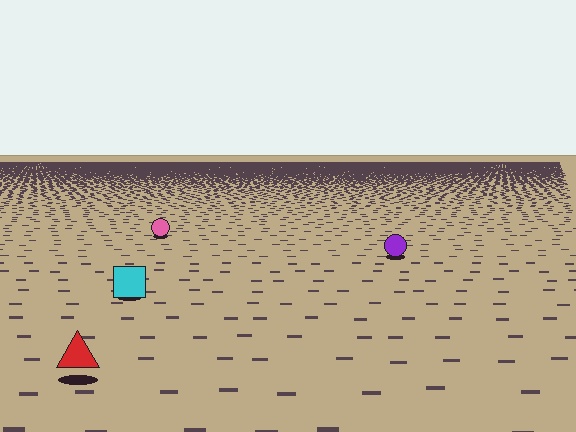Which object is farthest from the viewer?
The pink circle is farthest from the viewer. It appears smaller and the ground texture around it is denser.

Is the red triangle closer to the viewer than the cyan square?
Yes. The red triangle is closer — you can tell from the texture gradient: the ground texture is coarser near it.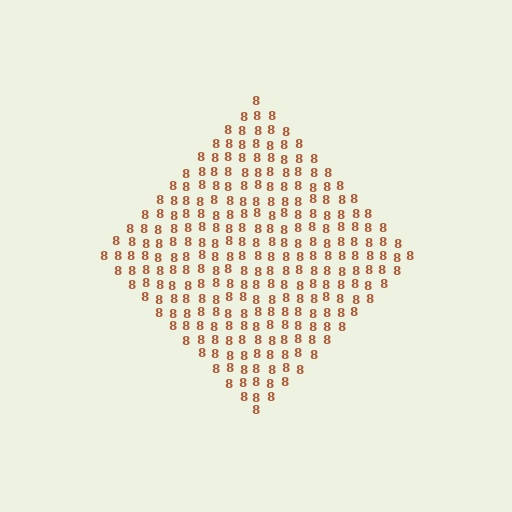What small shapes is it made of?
It is made of small digit 8's.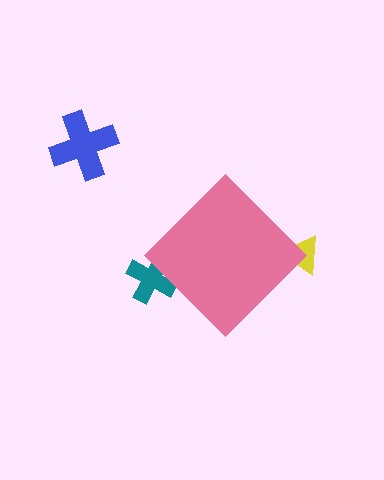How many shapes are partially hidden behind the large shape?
2 shapes are partially hidden.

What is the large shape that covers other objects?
A pink diamond.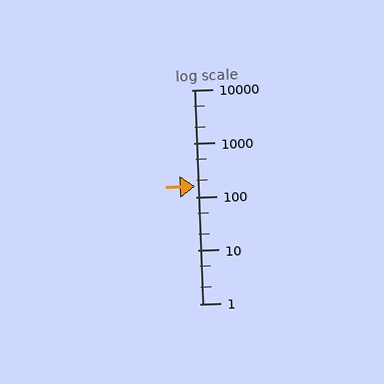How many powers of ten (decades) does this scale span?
The scale spans 4 decades, from 1 to 10000.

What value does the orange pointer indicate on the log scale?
The pointer indicates approximately 160.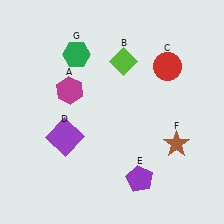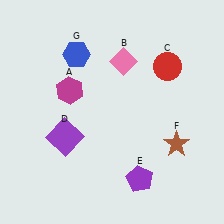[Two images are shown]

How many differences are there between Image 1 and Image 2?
There are 2 differences between the two images.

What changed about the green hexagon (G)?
In Image 1, G is green. In Image 2, it changed to blue.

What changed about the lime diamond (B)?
In Image 1, B is lime. In Image 2, it changed to pink.